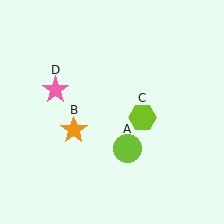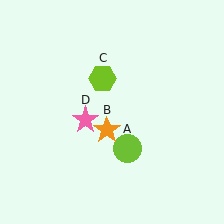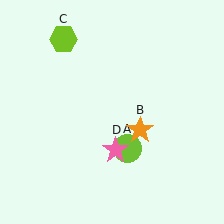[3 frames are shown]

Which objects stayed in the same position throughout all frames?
Lime circle (object A) remained stationary.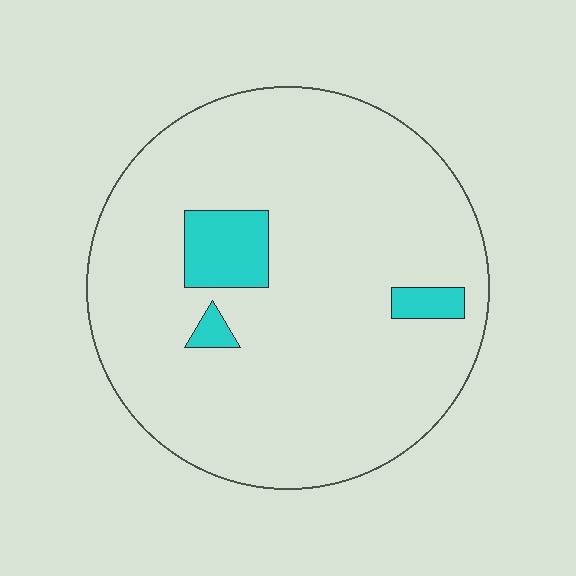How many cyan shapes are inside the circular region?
3.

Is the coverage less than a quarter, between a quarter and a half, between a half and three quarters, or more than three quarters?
Less than a quarter.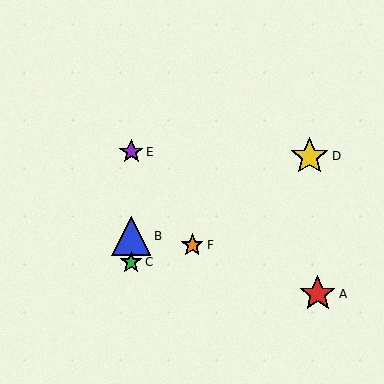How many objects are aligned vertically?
3 objects (B, C, E) are aligned vertically.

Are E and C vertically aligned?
Yes, both are at x≈131.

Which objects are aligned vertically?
Objects B, C, E are aligned vertically.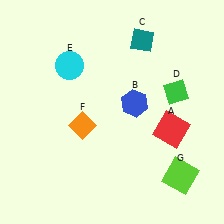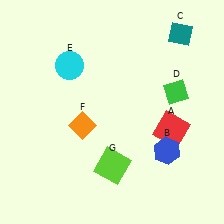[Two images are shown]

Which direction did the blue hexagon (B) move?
The blue hexagon (B) moved down.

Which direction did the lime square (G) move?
The lime square (G) moved left.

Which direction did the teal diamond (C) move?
The teal diamond (C) moved right.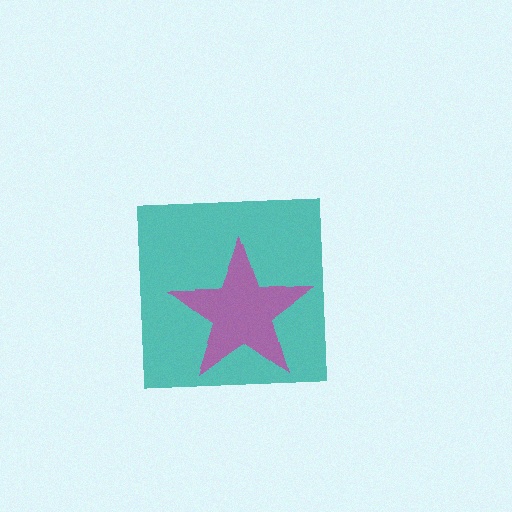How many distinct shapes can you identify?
There are 2 distinct shapes: a teal square, a magenta star.